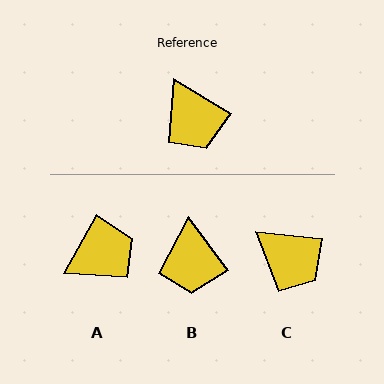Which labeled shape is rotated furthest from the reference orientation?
A, about 92 degrees away.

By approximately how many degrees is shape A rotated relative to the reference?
Approximately 92 degrees counter-clockwise.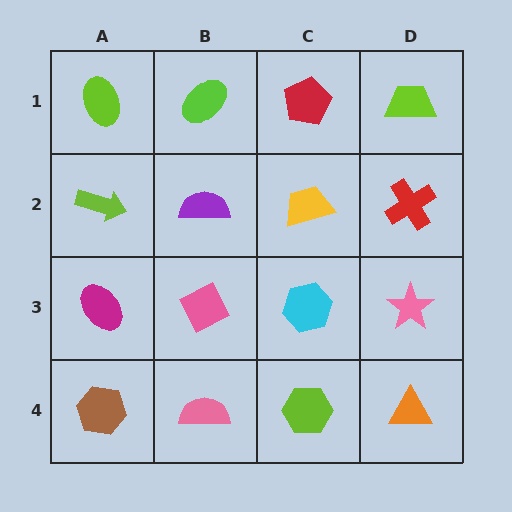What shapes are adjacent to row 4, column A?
A magenta ellipse (row 3, column A), a pink semicircle (row 4, column B).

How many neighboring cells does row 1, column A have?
2.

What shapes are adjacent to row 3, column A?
A lime arrow (row 2, column A), a brown hexagon (row 4, column A), a pink diamond (row 3, column B).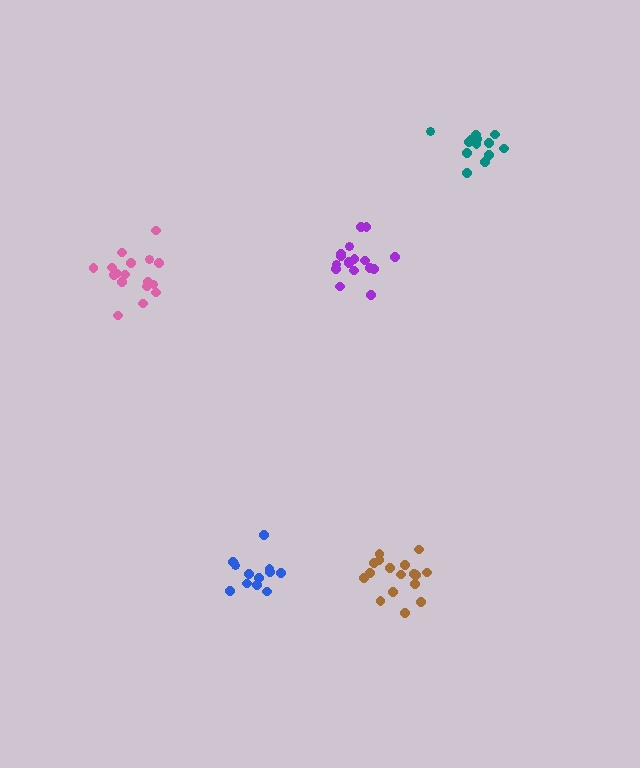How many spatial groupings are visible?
There are 5 spatial groupings.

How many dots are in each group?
Group 1: 17 dots, Group 2: 13 dots, Group 3: 17 dots, Group 4: 13 dots, Group 5: 17 dots (77 total).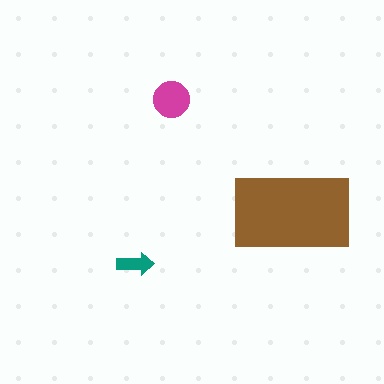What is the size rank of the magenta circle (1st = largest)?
2nd.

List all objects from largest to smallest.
The brown rectangle, the magenta circle, the teal arrow.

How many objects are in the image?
There are 3 objects in the image.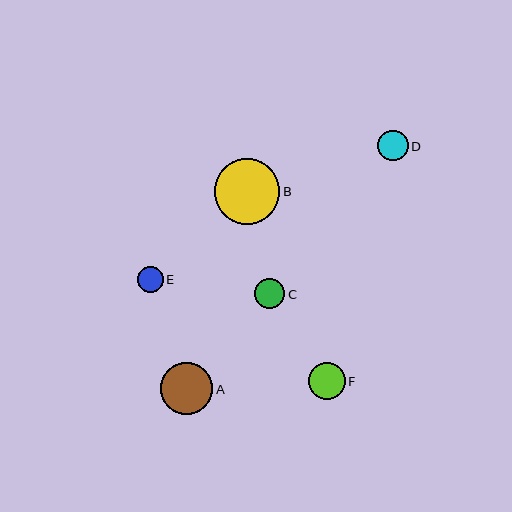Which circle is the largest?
Circle B is the largest with a size of approximately 66 pixels.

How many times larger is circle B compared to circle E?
Circle B is approximately 2.5 times the size of circle E.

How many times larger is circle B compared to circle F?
Circle B is approximately 1.8 times the size of circle F.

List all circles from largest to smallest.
From largest to smallest: B, A, F, D, C, E.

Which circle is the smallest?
Circle E is the smallest with a size of approximately 26 pixels.